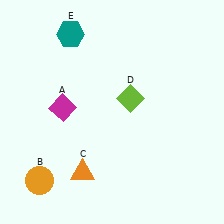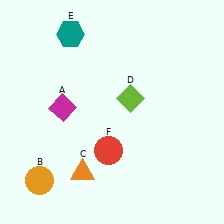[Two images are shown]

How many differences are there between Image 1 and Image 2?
There is 1 difference between the two images.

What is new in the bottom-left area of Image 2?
A red circle (F) was added in the bottom-left area of Image 2.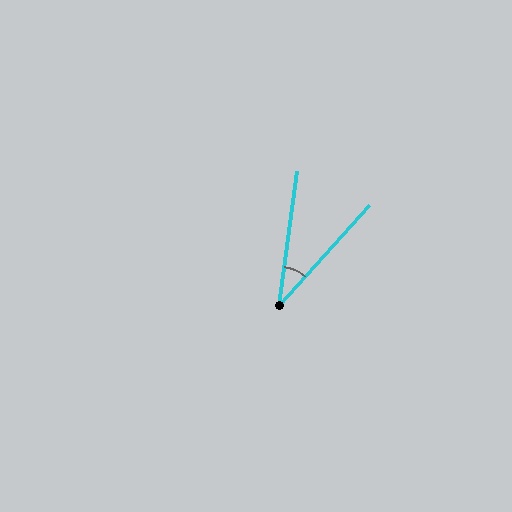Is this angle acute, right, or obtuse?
It is acute.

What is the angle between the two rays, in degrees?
Approximately 35 degrees.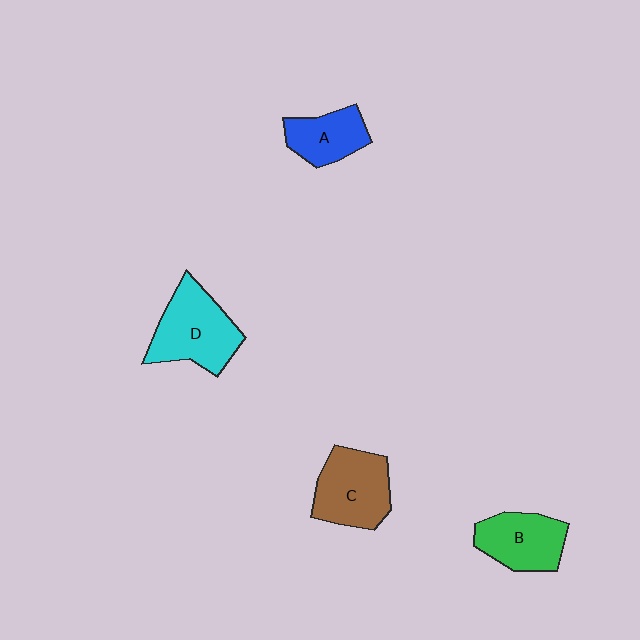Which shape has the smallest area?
Shape A (blue).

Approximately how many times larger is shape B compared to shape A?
Approximately 1.2 times.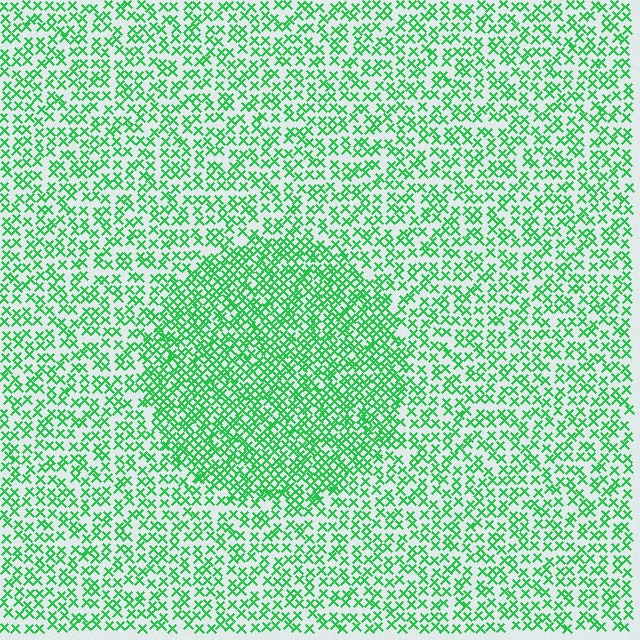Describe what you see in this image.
The image contains small green elements arranged at two different densities. A circle-shaped region is visible where the elements are more densely packed than the surrounding area.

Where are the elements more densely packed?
The elements are more densely packed inside the circle boundary.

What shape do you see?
I see a circle.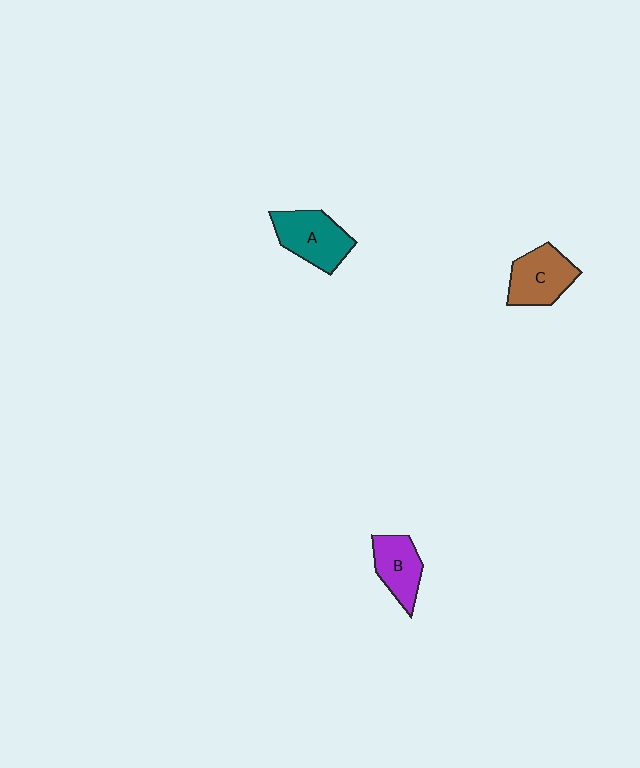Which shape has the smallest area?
Shape B (purple).